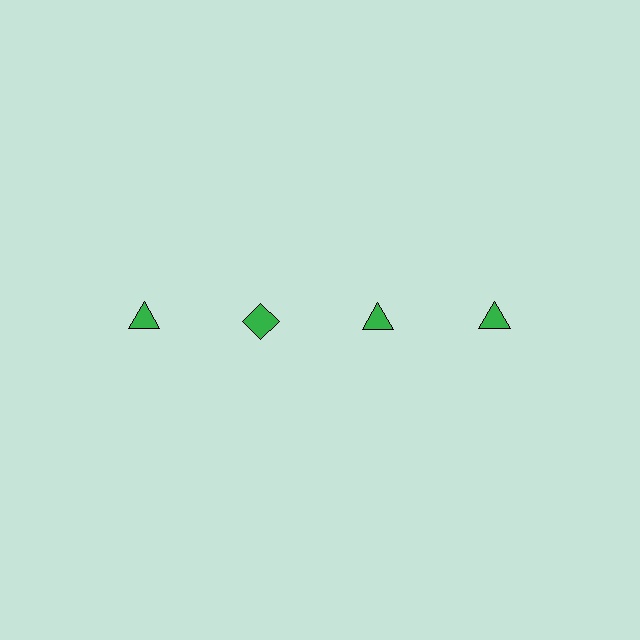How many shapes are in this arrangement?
There are 4 shapes arranged in a grid pattern.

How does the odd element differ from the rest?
It has a different shape: diamond instead of triangle.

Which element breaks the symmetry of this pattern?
The green diamond in the top row, second from left column breaks the symmetry. All other shapes are green triangles.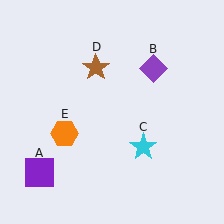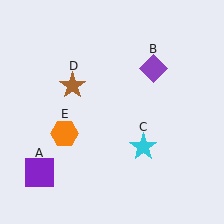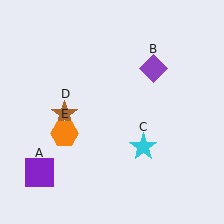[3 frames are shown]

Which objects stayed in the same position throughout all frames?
Purple square (object A) and purple diamond (object B) and cyan star (object C) and orange hexagon (object E) remained stationary.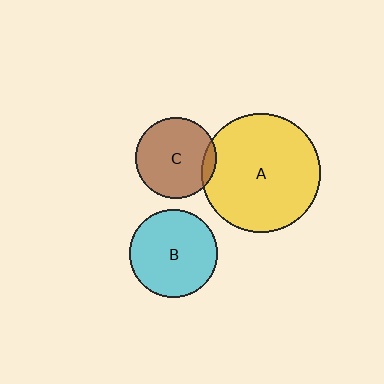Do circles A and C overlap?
Yes.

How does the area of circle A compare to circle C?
Approximately 2.2 times.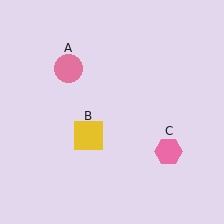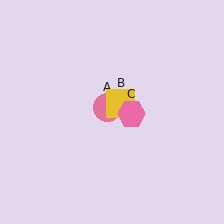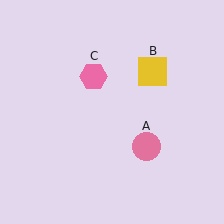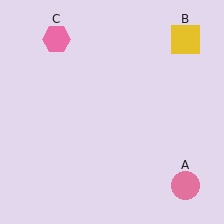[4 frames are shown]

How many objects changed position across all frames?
3 objects changed position: pink circle (object A), yellow square (object B), pink hexagon (object C).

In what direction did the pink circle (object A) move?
The pink circle (object A) moved down and to the right.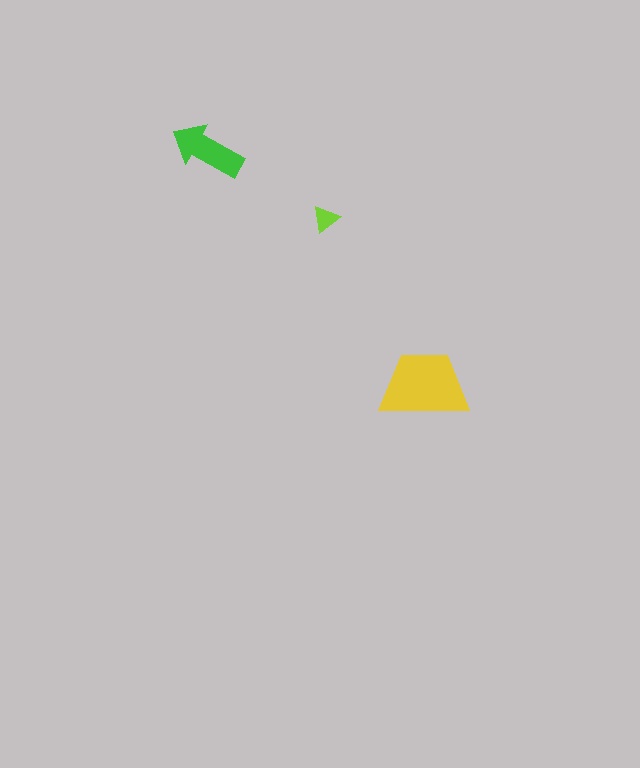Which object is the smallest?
The lime triangle.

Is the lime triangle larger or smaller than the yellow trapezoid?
Smaller.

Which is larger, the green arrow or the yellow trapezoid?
The yellow trapezoid.